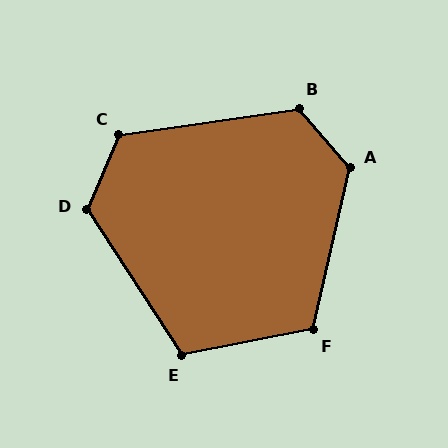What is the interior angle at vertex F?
Approximately 114 degrees (obtuse).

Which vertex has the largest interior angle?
A, at approximately 127 degrees.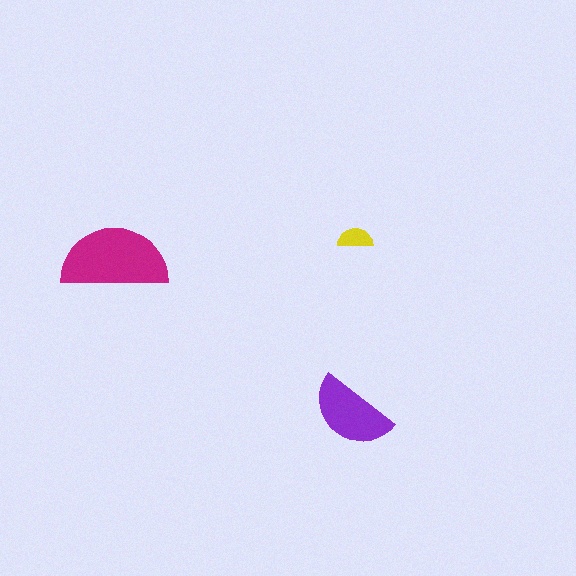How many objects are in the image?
There are 3 objects in the image.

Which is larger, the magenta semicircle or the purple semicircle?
The magenta one.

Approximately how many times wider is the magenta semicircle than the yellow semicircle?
About 3 times wider.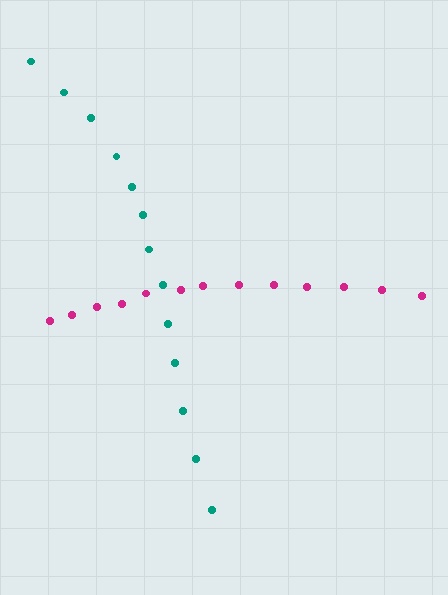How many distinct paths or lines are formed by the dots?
There are 2 distinct paths.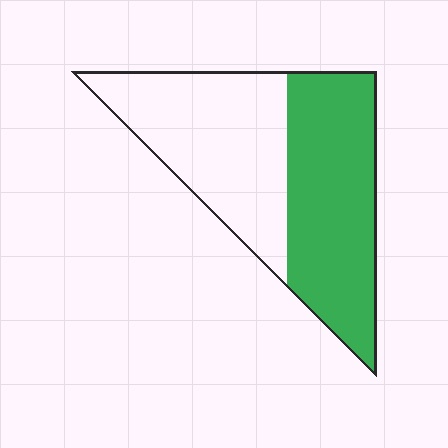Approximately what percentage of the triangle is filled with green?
Approximately 50%.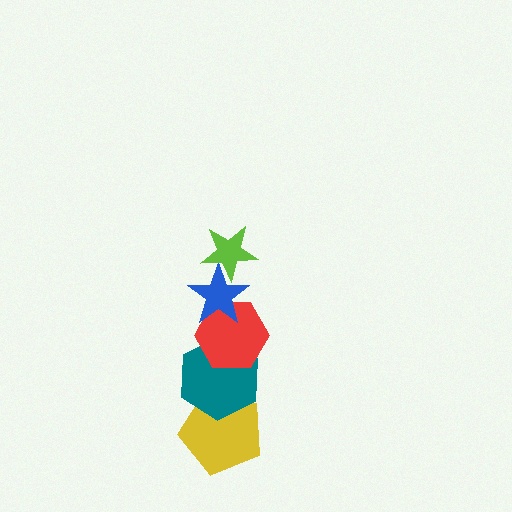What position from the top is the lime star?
The lime star is 1st from the top.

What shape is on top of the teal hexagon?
The red hexagon is on top of the teal hexagon.